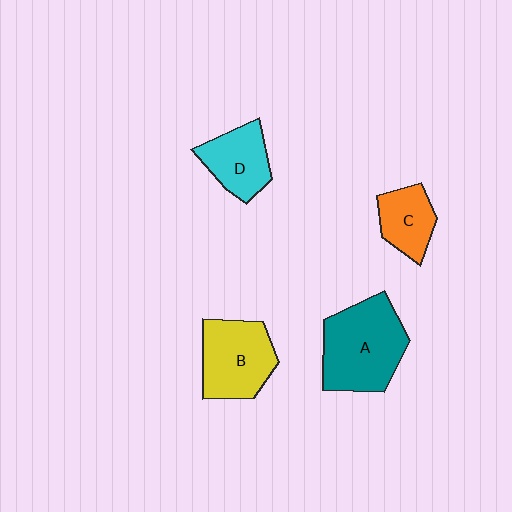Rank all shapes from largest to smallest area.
From largest to smallest: A (teal), B (yellow), D (cyan), C (orange).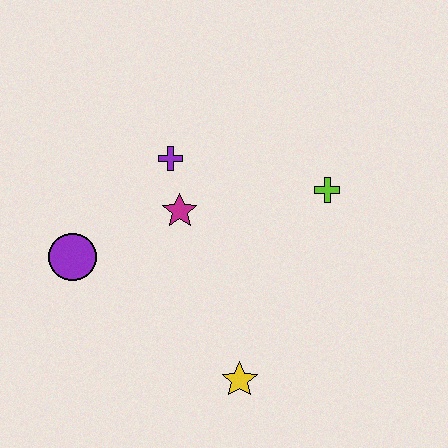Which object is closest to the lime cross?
The magenta star is closest to the lime cross.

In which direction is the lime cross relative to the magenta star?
The lime cross is to the right of the magenta star.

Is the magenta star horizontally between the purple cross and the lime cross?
Yes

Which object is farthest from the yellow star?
The purple cross is farthest from the yellow star.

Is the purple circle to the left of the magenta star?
Yes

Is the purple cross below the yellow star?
No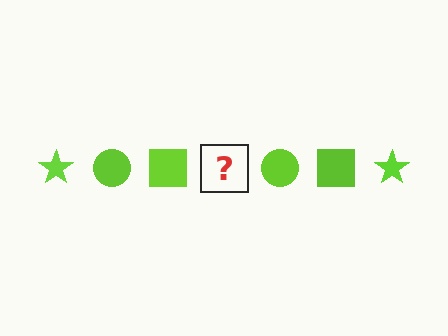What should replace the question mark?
The question mark should be replaced with a lime star.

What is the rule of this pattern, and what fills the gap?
The rule is that the pattern cycles through star, circle, square shapes in lime. The gap should be filled with a lime star.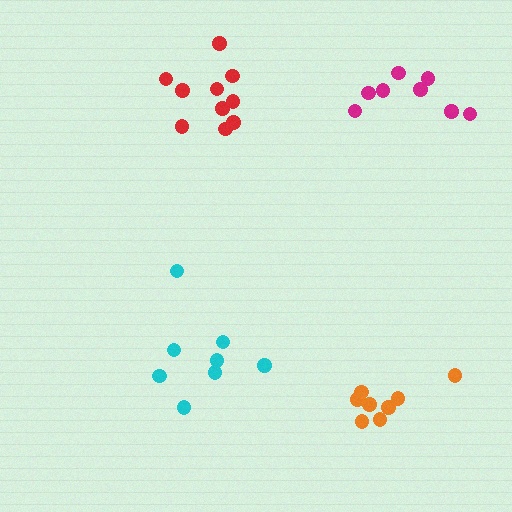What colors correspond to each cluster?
The clusters are colored: magenta, cyan, red, orange.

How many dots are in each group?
Group 1: 9 dots, Group 2: 8 dots, Group 3: 10 dots, Group 4: 9 dots (36 total).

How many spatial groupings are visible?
There are 4 spatial groupings.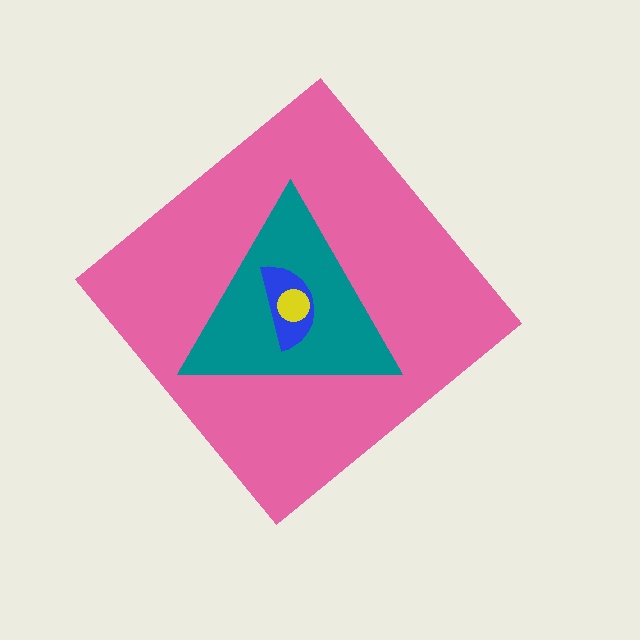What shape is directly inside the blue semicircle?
The yellow circle.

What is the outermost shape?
The pink diamond.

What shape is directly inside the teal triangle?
The blue semicircle.